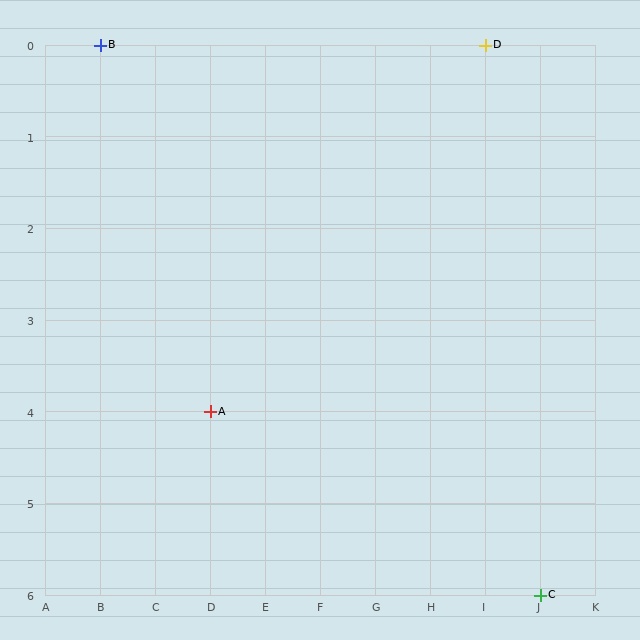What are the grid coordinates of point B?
Point B is at grid coordinates (B, 0).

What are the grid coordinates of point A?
Point A is at grid coordinates (D, 4).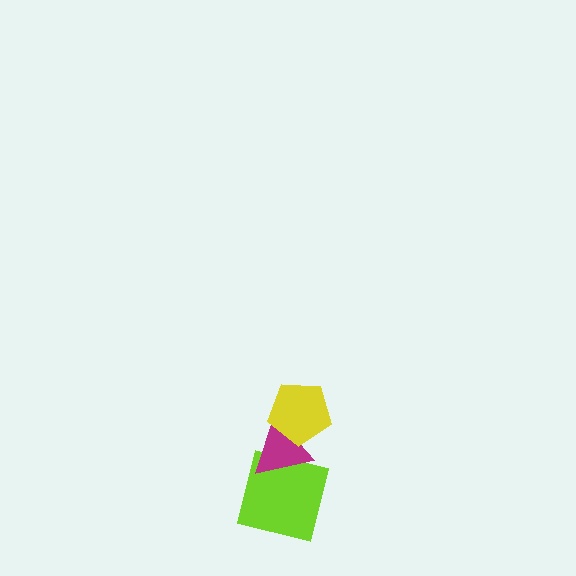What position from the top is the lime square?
The lime square is 3rd from the top.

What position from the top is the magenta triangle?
The magenta triangle is 2nd from the top.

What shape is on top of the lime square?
The magenta triangle is on top of the lime square.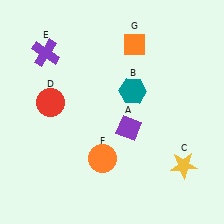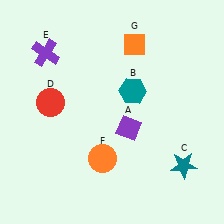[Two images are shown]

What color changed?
The star (C) changed from yellow in Image 1 to teal in Image 2.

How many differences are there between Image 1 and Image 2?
There is 1 difference between the two images.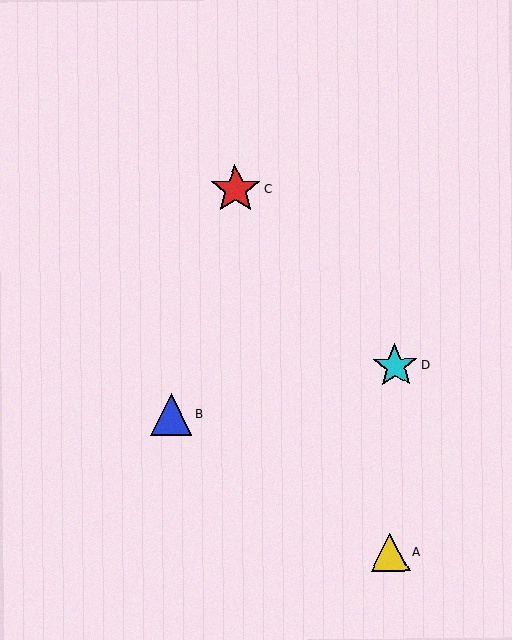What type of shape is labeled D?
Shape D is a cyan star.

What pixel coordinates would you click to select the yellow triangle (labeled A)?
Click at (390, 552) to select the yellow triangle A.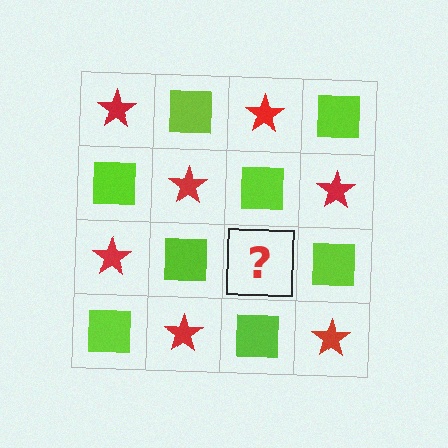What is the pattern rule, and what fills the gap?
The rule is that it alternates red star and lime square in a checkerboard pattern. The gap should be filled with a red star.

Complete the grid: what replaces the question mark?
The question mark should be replaced with a red star.